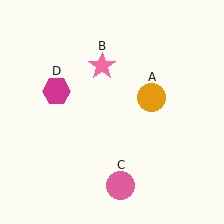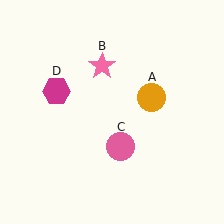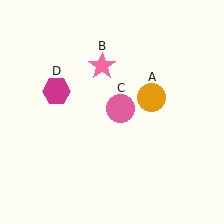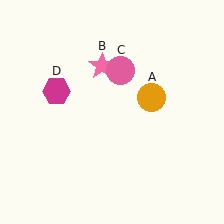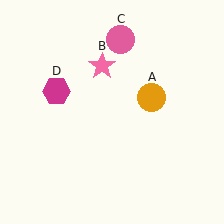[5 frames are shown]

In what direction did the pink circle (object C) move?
The pink circle (object C) moved up.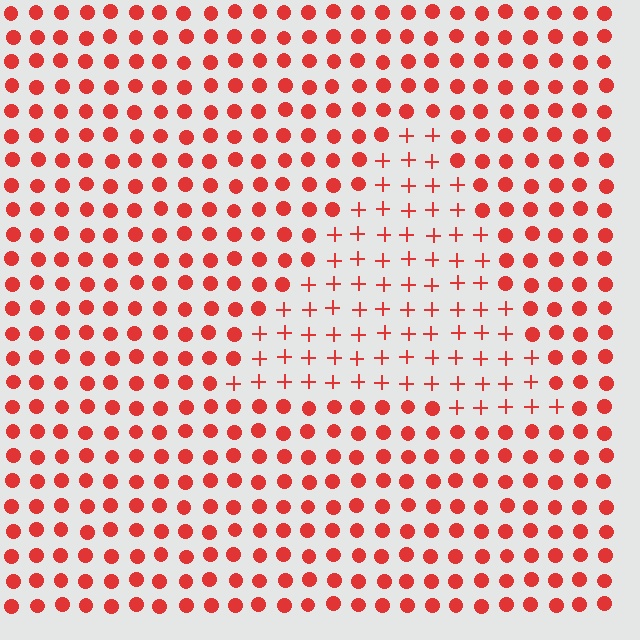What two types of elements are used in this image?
The image uses plus signs inside the triangle region and circles outside it.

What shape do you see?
I see a triangle.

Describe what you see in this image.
The image is filled with small red elements arranged in a uniform grid. A triangle-shaped region contains plus signs, while the surrounding area contains circles. The boundary is defined purely by the change in element shape.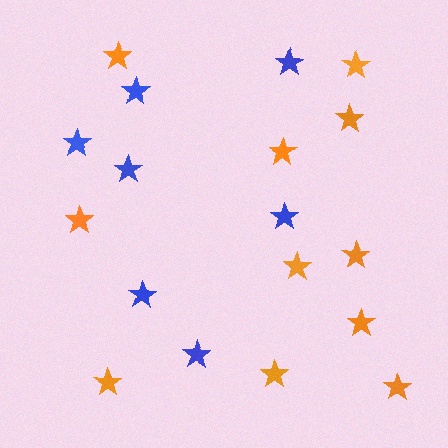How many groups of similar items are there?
There are 2 groups: one group of orange stars (11) and one group of blue stars (7).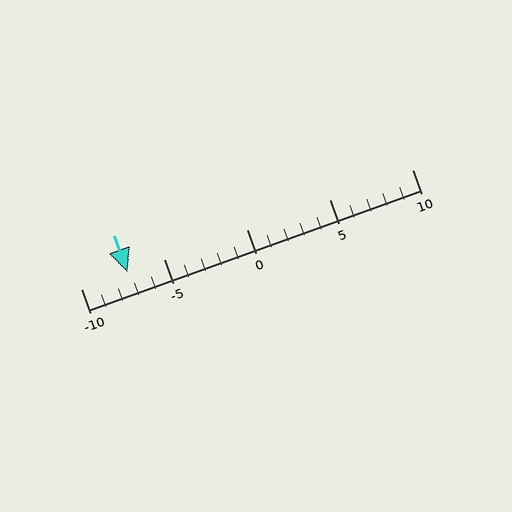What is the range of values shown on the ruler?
The ruler shows values from -10 to 10.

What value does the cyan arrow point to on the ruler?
The cyan arrow points to approximately -7.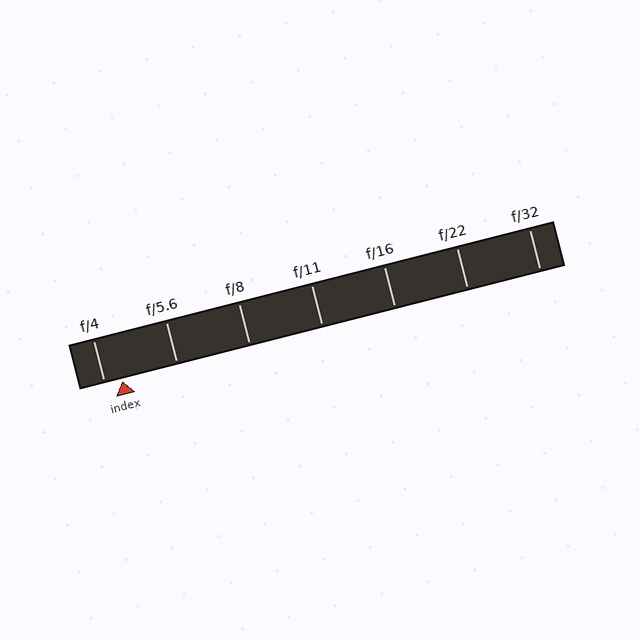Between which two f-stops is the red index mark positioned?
The index mark is between f/4 and f/5.6.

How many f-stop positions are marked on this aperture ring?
There are 7 f-stop positions marked.